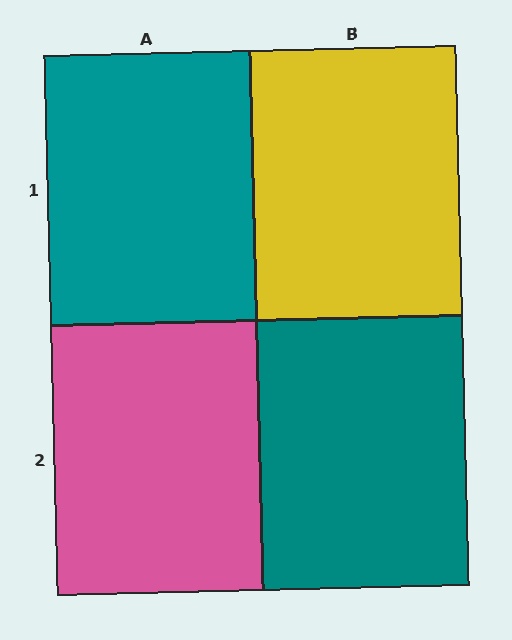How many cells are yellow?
1 cell is yellow.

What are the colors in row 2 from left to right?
Pink, teal.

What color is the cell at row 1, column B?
Yellow.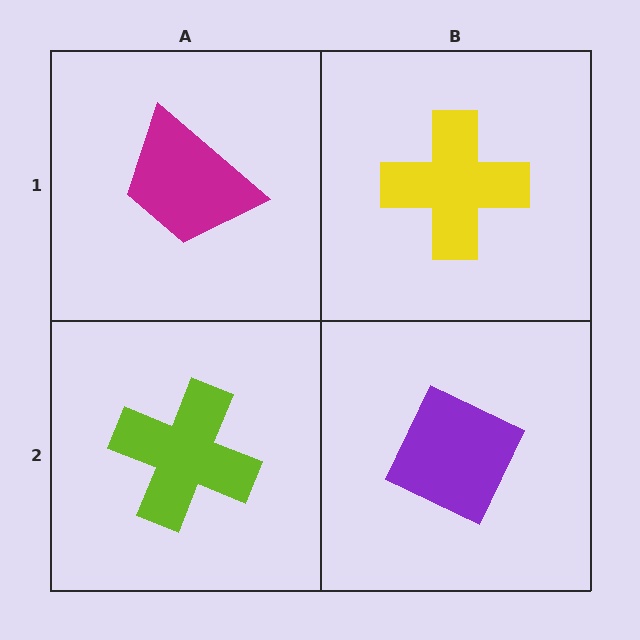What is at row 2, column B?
A purple diamond.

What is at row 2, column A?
A lime cross.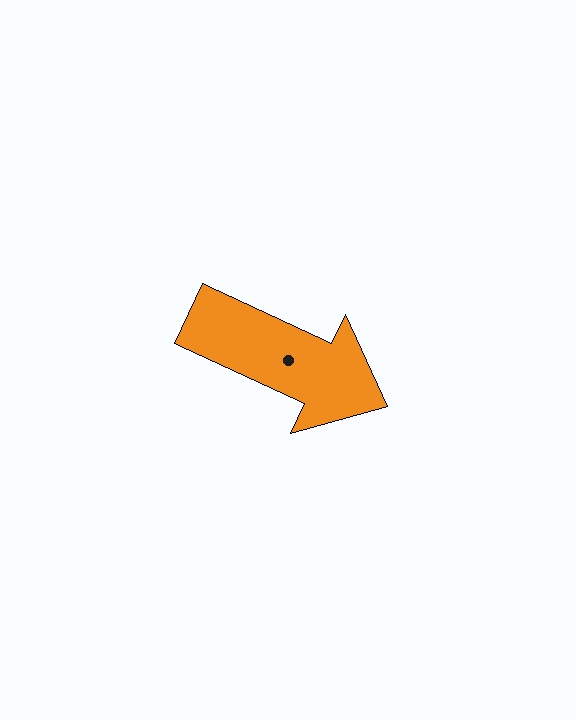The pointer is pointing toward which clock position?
Roughly 4 o'clock.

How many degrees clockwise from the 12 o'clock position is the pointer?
Approximately 115 degrees.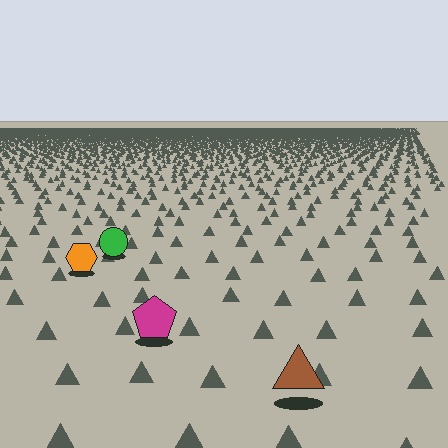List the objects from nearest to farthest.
From nearest to farthest: the brown triangle, the magenta pentagon, the orange hexagon, the green circle.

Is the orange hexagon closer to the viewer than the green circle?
Yes. The orange hexagon is closer — you can tell from the texture gradient: the ground texture is coarser near it.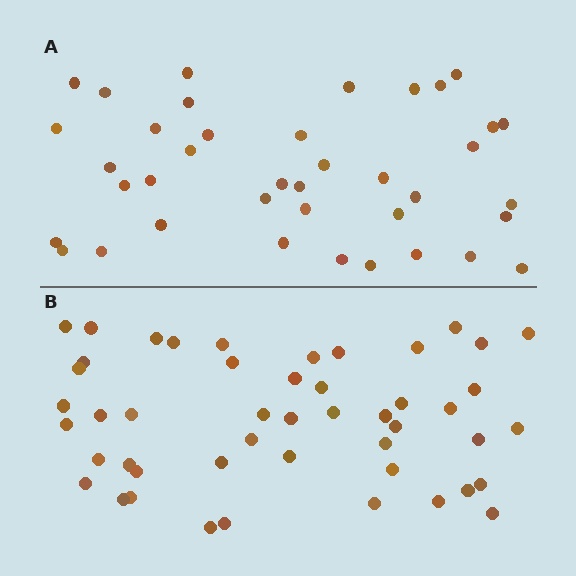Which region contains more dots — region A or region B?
Region B (the bottom region) has more dots.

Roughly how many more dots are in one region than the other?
Region B has roughly 8 or so more dots than region A.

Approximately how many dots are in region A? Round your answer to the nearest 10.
About 40 dots. (The exact count is 39, which rounds to 40.)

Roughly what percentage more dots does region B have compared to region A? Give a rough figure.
About 25% more.